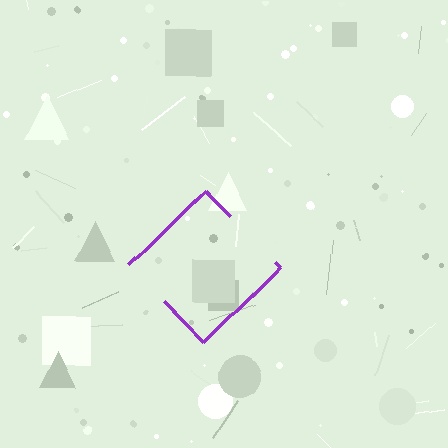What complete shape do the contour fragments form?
The contour fragments form a diamond.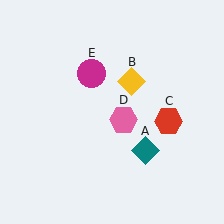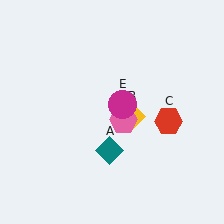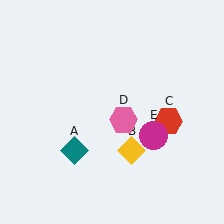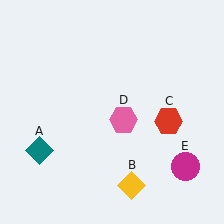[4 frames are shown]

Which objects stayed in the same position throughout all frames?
Red hexagon (object C) and pink hexagon (object D) remained stationary.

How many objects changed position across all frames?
3 objects changed position: teal diamond (object A), yellow diamond (object B), magenta circle (object E).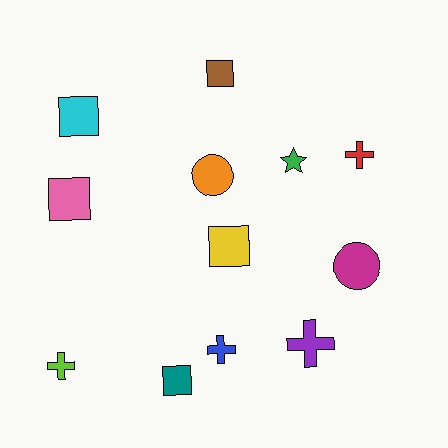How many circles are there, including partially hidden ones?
There are 2 circles.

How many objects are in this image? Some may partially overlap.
There are 12 objects.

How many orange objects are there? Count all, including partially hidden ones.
There is 1 orange object.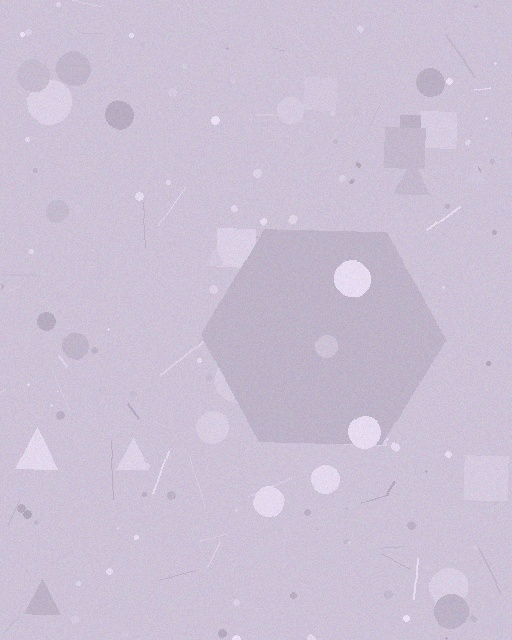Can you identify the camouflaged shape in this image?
The camouflaged shape is a hexagon.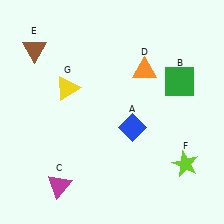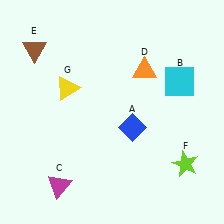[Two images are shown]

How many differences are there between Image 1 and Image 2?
There is 1 difference between the two images.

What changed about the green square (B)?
In Image 1, B is green. In Image 2, it changed to cyan.